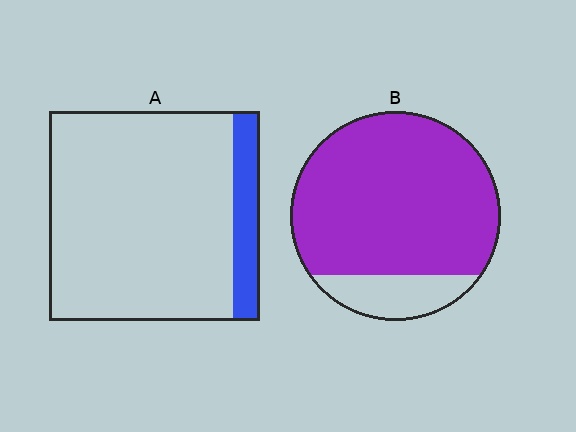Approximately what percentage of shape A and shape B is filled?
A is approximately 15% and B is approximately 85%.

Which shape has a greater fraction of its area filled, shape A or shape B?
Shape B.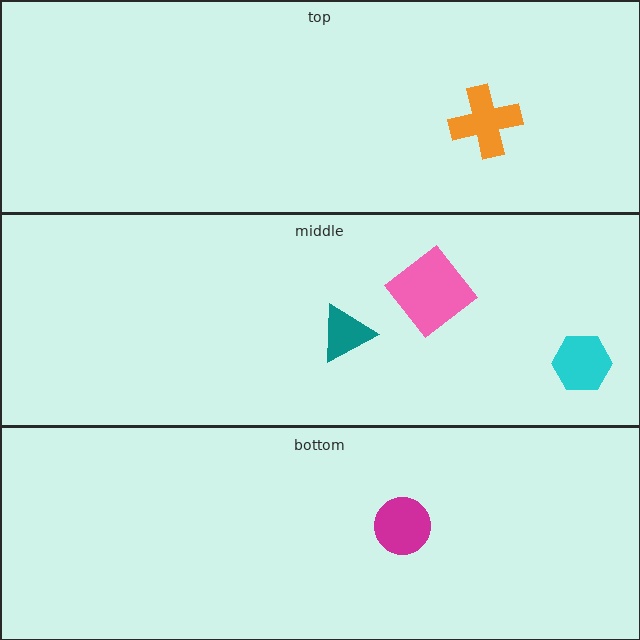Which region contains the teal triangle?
The middle region.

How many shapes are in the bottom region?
1.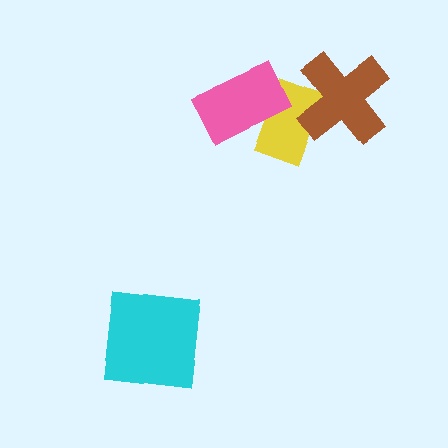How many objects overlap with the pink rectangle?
1 object overlaps with the pink rectangle.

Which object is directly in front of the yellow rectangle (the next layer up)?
The brown cross is directly in front of the yellow rectangle.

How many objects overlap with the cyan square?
0 objects overlap with the cyan square.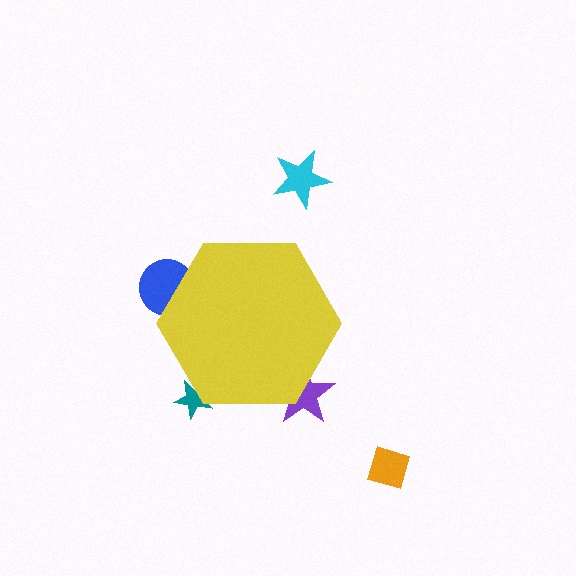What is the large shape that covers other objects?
A yellow hexagon.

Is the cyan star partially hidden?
No, the cyan star is fully visible.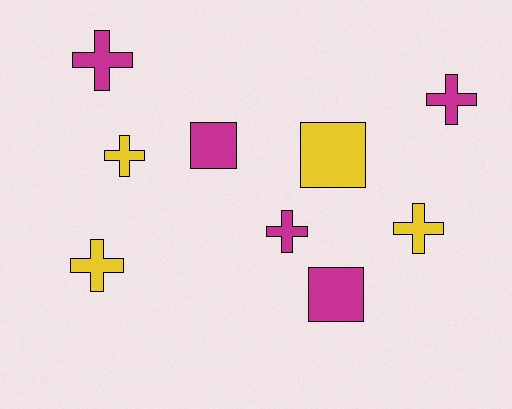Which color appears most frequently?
Magenta, with 5 objects.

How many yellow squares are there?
There is 1 yellow square.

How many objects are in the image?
There are 9 objects.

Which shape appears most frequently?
Cross, with 6 objects.